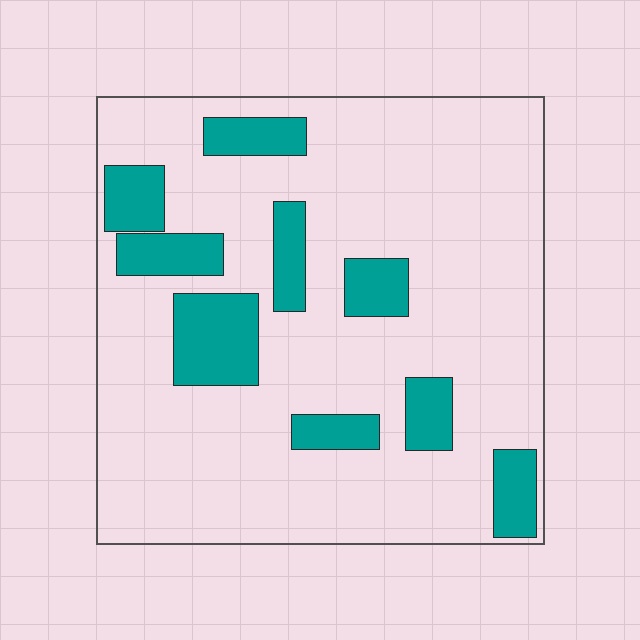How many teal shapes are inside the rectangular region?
9.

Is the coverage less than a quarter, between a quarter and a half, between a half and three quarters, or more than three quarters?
Less than a quarter.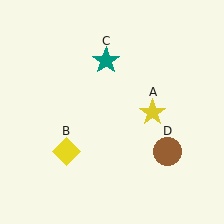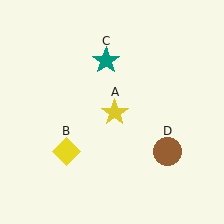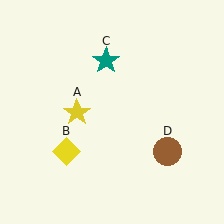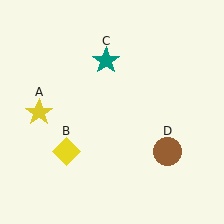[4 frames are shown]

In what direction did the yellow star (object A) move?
The yellow star (object A) moved left.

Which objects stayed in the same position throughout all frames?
Yellow diamond (object B) and teal star (object C) and brown circle (object D) remained stationary.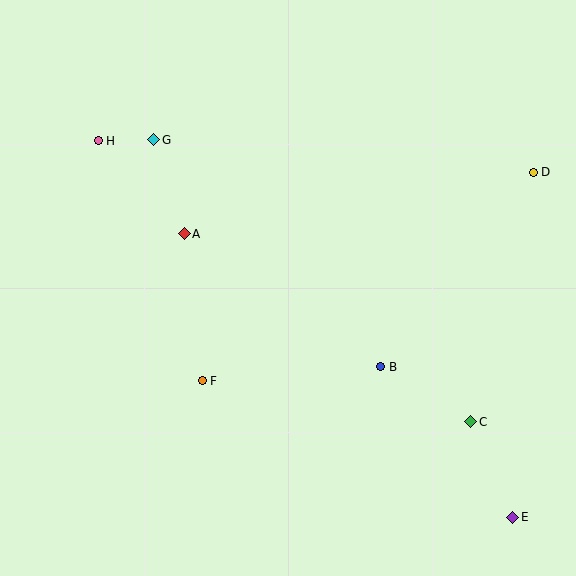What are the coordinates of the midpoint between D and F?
The midpoint between D and F is at (368, 276).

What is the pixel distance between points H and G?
The distance between H and G is 56 pixels.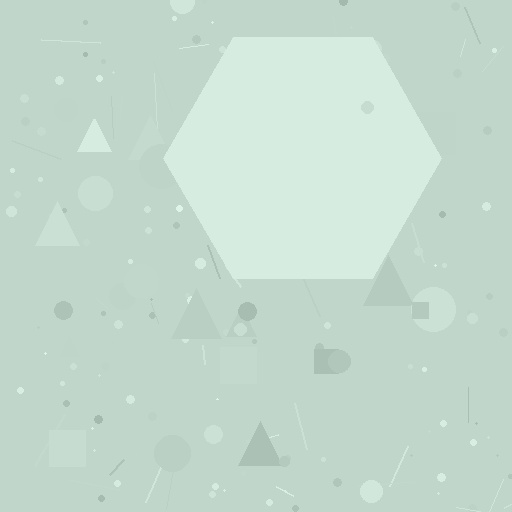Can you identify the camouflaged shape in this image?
The camouflaged shape is a hexagon.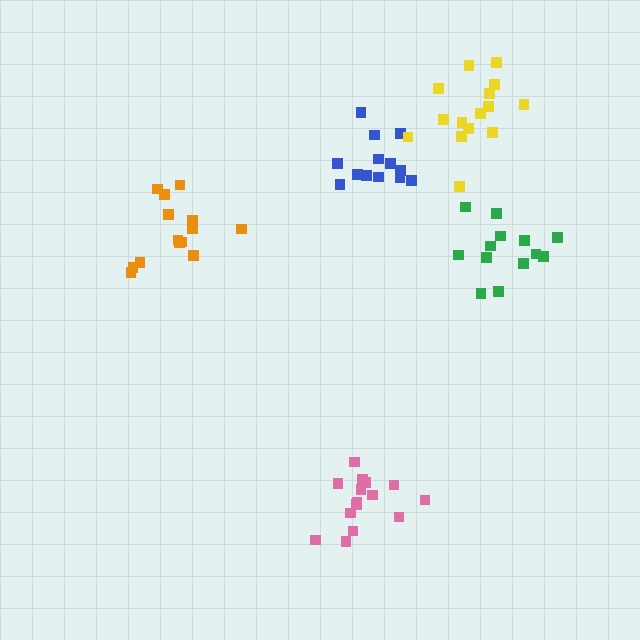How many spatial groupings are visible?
There are 5 spatial groupings.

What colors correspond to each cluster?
The clusters are colored: green, orange, blue, pink, yellow.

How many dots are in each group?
Group 1: 13 dots, Group 2: 14 dots, Group 3: 13 dots, Group 4: 15 dots, Group 5: 16 dots (71 total).